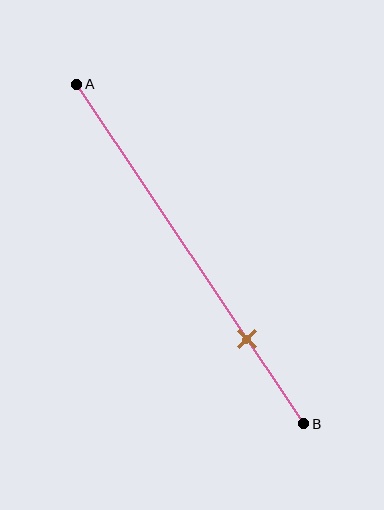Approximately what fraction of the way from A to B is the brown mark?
The brown mark is approximately 75% of the way from A to B.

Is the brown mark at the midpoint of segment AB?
No, the mark is at about 75% from A, not at the 50% midpoint.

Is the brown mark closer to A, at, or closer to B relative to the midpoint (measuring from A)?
The brown mark is closer to point B than the midpoint of segment AB.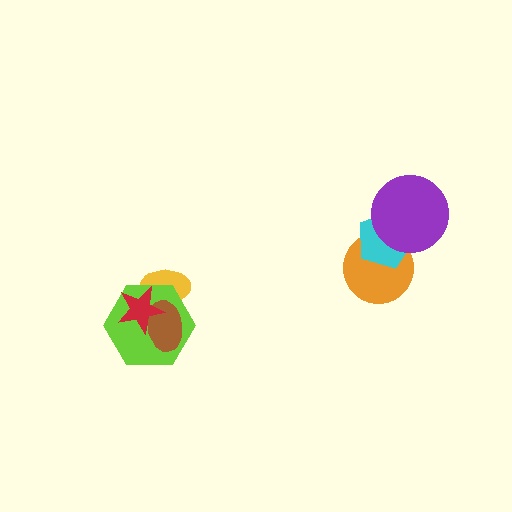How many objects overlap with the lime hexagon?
3 objects overlap with the lime hexagon.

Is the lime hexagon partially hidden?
Yes, it is partially covered by another shape.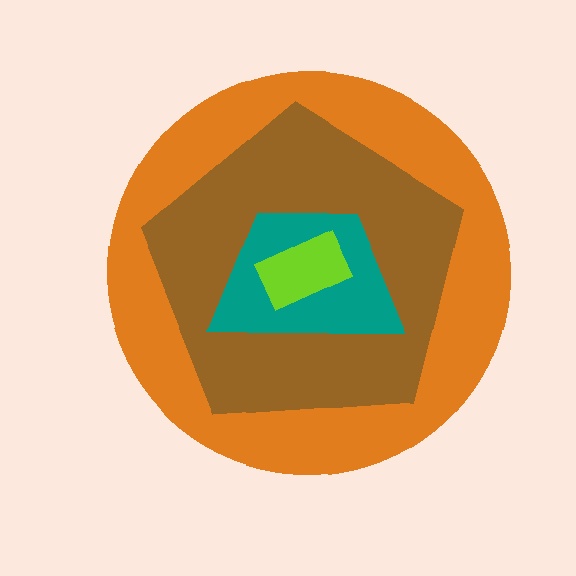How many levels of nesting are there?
4.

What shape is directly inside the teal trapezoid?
The lime rectangle.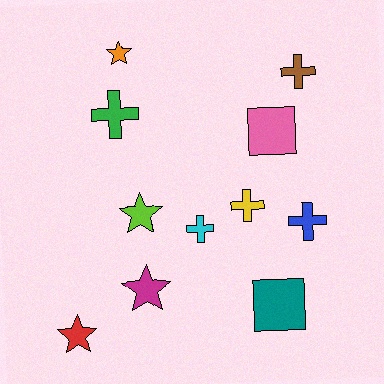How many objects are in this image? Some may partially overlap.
There are 11 objects.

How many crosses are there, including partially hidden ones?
There are 5 crosses.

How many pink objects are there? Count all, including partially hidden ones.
There is 1 pink object.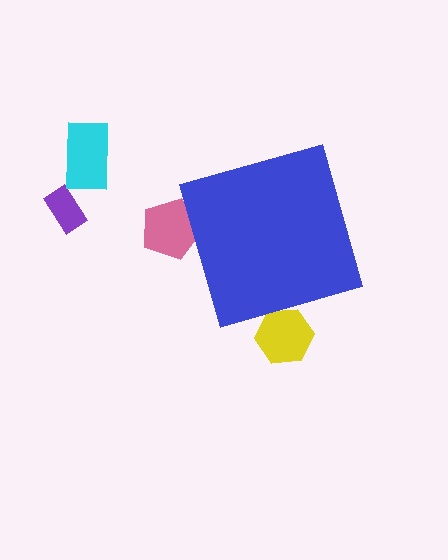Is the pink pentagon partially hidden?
Yes, the pink pentagon is partially hidden behind the blue diamond.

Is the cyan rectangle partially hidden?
No, the cyan rectangle is fully visible.